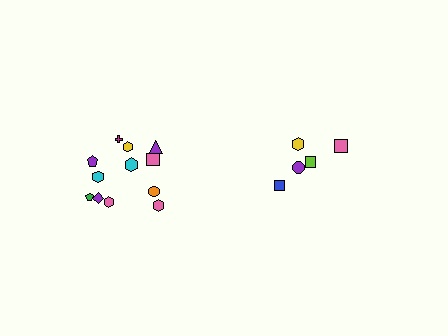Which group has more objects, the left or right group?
The left group.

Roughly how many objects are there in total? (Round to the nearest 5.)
Roughly 15 objects in total.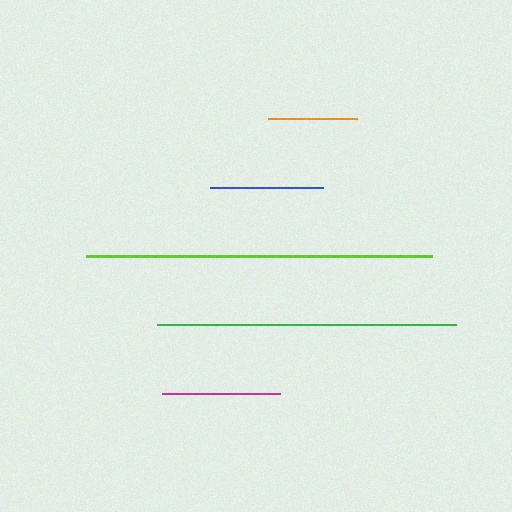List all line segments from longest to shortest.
From longest to shortest: lime, green, magenta, blue, orange.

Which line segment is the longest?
The lime line is the longest at approximately 347 pixels.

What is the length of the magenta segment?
The magenta segment is approximately 119 pixels long.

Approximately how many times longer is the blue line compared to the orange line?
The blue line is approximately 1.3 times the length of the orange line.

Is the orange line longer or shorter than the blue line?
The blue line is longer than the orange line.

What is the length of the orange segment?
The orange segment is approximately 89 pixels long.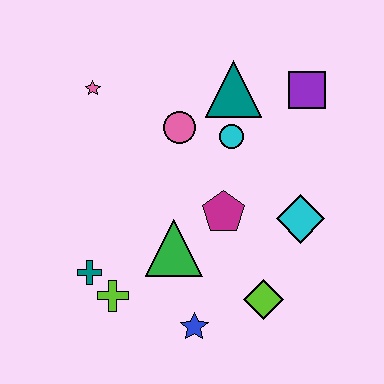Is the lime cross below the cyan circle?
Yes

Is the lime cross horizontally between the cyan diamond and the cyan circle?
No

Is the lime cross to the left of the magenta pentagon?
Yes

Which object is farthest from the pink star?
The lime diamond is farthest from the pink star.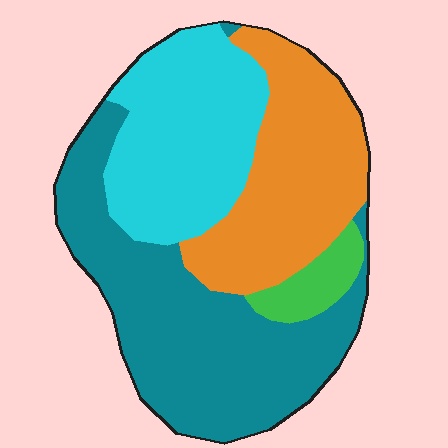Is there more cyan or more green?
Cyan.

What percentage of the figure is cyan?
Cyan takes up between a sixth and a third of the figure.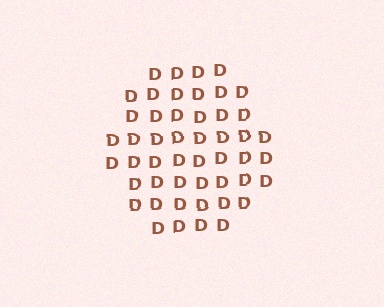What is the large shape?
The large shape is a hexagon.